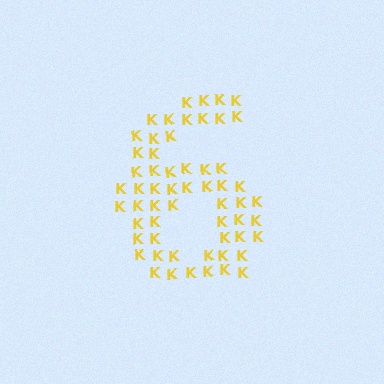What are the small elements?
The small elements are letter K's.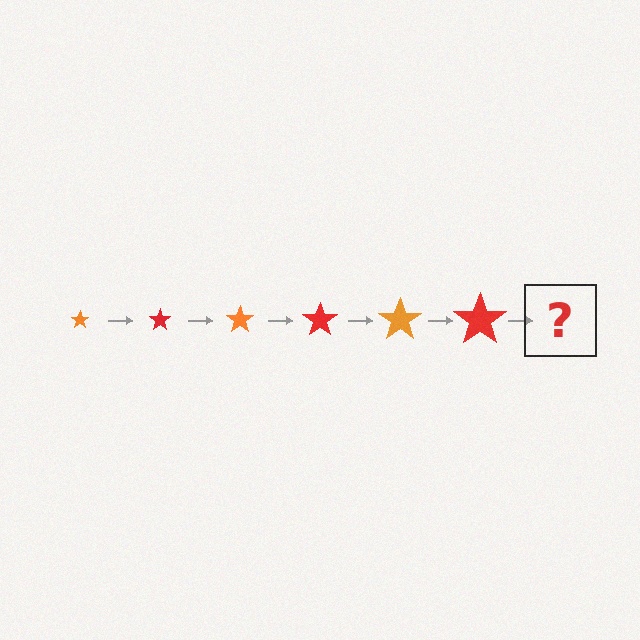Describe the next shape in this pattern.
It should be an orange star, larger than the previous one.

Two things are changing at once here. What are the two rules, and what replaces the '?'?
The two rules are that the star grows larger each step and the color cycles through orange and red. The '?' should be an orange star, larger than the previous one.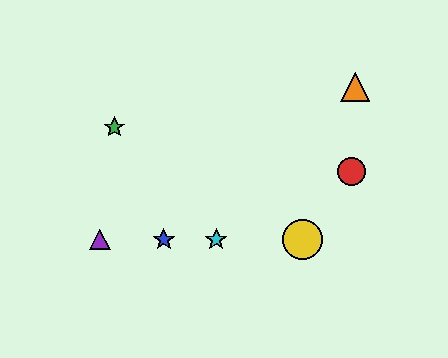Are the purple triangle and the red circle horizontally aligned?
No, the purple triangle is at y≈240 and the red circle is at y≈171.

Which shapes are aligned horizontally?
The blue star, the yellow circle, the purple triangle, the cyan star are aligned horizontally.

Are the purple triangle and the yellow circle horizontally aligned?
Yes, both are at y≈240.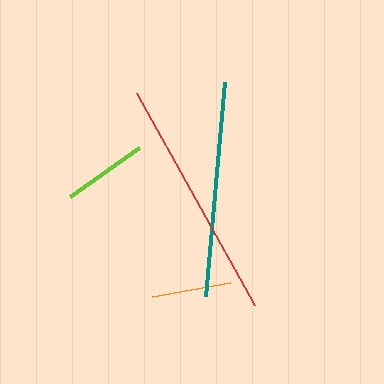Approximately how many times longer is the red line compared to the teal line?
The red line is approximately 1.1 times the length of the teal line.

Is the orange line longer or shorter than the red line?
The red line is longer than the orange line.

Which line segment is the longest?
The red line is the longest at approximately 242 pixels.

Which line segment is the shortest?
The orange line is the shortest at approximately 80 pixels.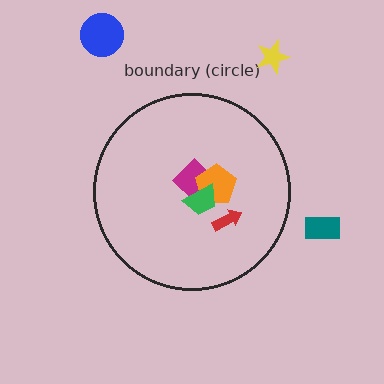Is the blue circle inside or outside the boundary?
Outside.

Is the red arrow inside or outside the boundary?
Inside.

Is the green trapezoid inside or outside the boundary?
Inside.